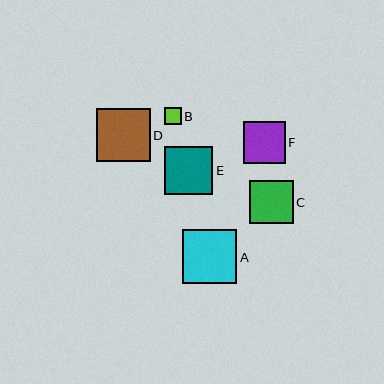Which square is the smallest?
Square B is the smallest with a size of approximately 17 pixels.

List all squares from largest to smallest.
From largest to smallest: A, D, E, C, F, B.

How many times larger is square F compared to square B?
Square F is approximately 2.5 times the size of square B.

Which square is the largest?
Square A is the largest with a size of approximately 55 pixels.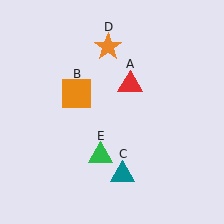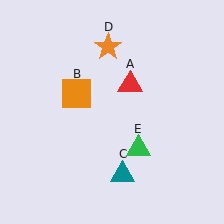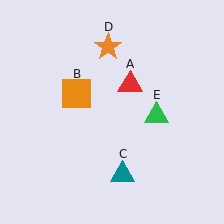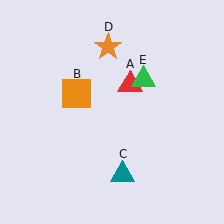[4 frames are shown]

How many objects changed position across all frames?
1 object changed position: green triangle (object E).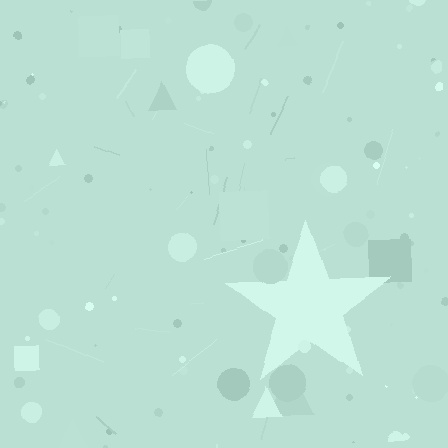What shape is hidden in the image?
A star is hidden in the image.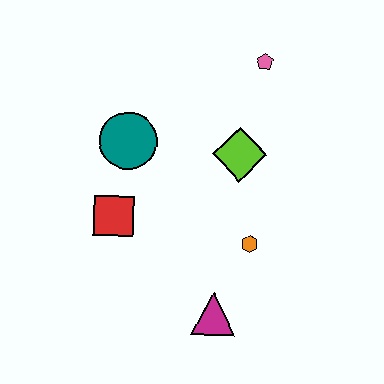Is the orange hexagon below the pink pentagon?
Yes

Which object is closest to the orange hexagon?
The magenta triangle is closest to the orange hexagon.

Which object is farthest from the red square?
The pink pentagon is farthest from the red square.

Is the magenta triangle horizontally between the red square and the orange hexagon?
Yes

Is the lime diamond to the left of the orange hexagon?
Yes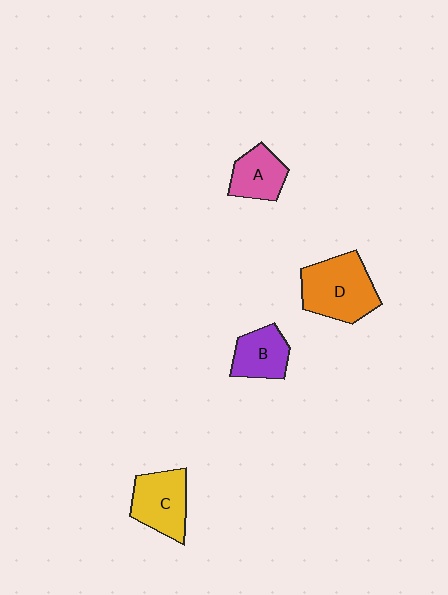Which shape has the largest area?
Shape D (orange).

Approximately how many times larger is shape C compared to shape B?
Approximately 1.3 times.